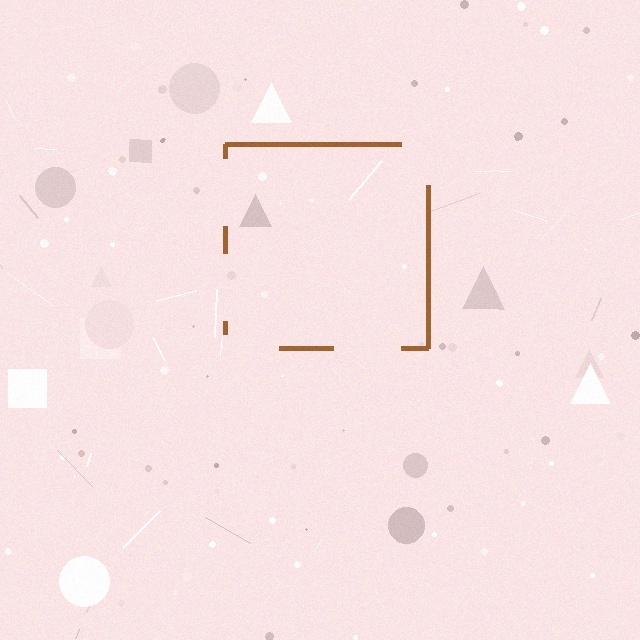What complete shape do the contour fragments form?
The contour fragments form a square.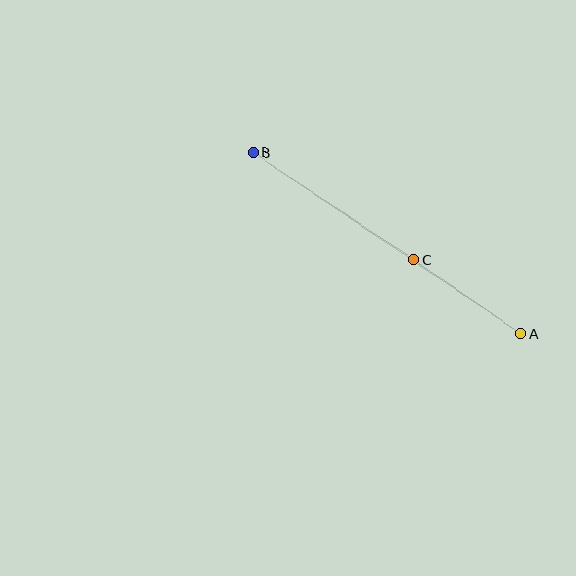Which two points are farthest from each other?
Points A and B are farthest from each other.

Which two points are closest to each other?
Points A and C are closest to each other.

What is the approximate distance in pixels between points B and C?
The distance between B and C is approximately 193 pixels.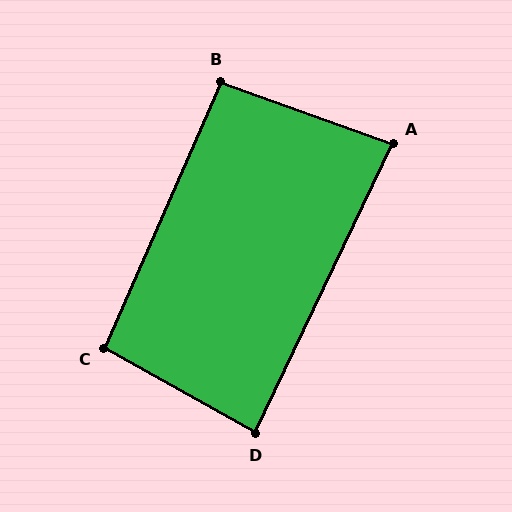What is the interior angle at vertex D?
Approximately 86 degrees (approximately right).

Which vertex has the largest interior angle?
C, at approximately 96 degrees.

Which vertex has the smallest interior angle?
A, at approximately 84 degrees.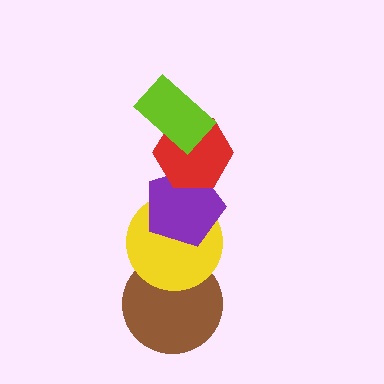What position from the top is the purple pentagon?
The purple pentagon is 3rd from the top.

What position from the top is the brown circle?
The brown circle is 5th from the top.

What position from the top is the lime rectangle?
The lime rectangle is 1st from the top.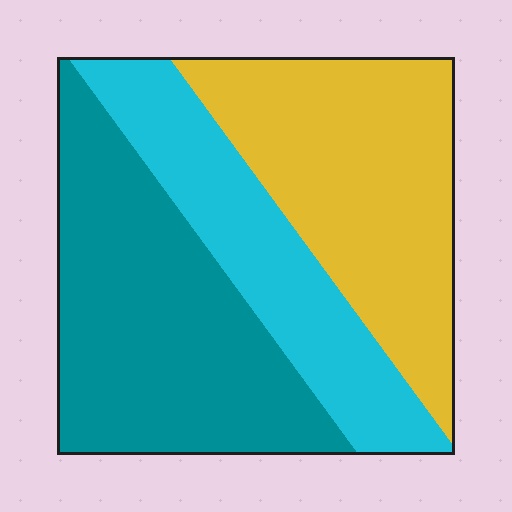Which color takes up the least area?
Cyan, at roughly 25%.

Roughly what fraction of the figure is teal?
Teal takes up about two fifths (2/5) of the figure.